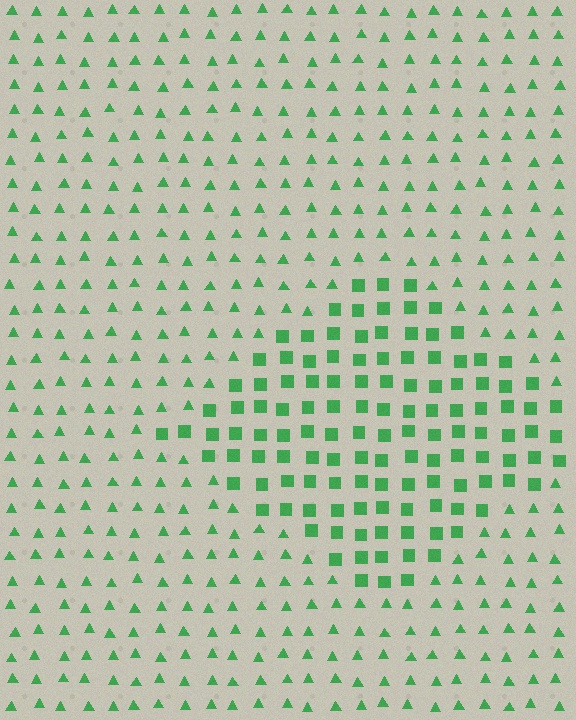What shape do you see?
I see a diamond.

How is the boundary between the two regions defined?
The boundary is defined by a change in element shape: squares inside vs. triangles outside. All elements share the same color and spacing.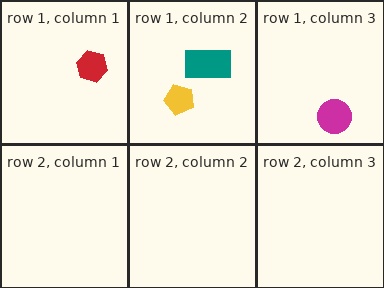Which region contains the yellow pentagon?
The row 1, column 2 region.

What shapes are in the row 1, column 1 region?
The red hexagon.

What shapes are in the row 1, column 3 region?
The magenta circle.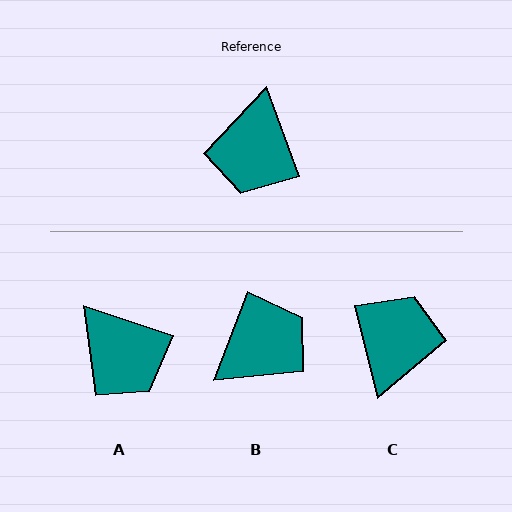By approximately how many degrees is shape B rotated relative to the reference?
Approximately 139 degrees counter-clockwise.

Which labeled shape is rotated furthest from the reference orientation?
C, about 173 degrees away.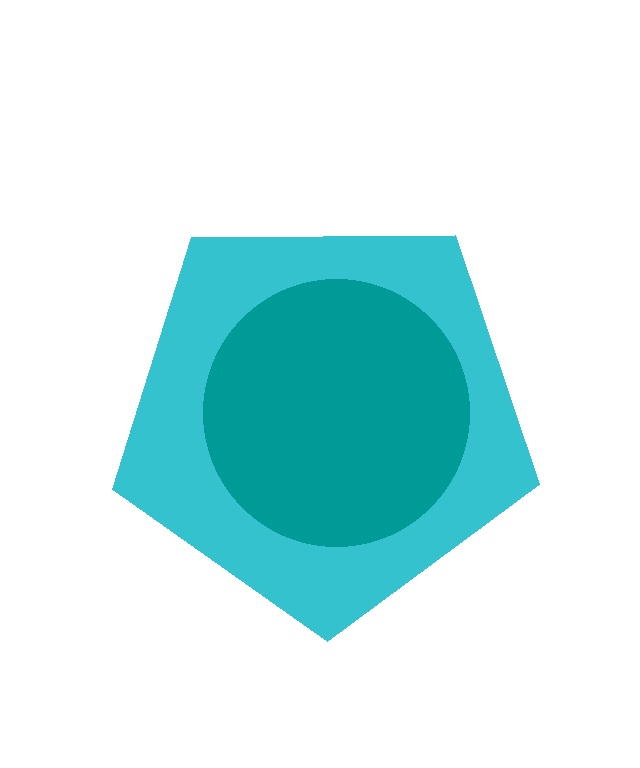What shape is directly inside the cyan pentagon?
The teal circle.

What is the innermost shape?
The teal circle.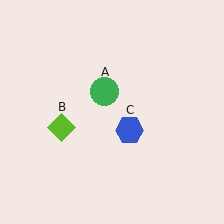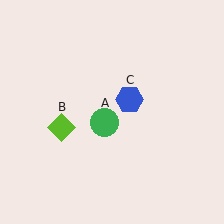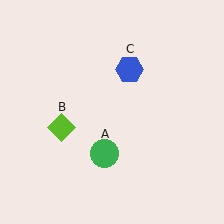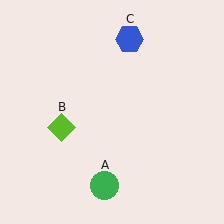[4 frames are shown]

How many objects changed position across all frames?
2 objects changed position: green circle (object A), blue hexagon (object C).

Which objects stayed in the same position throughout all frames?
Lime diamond (object B) remained stationary.